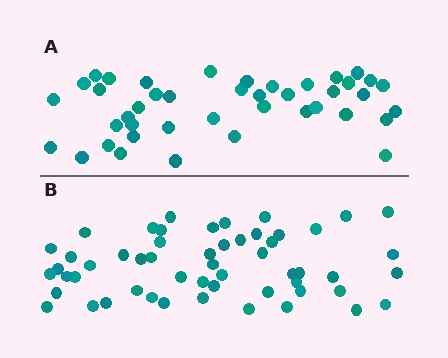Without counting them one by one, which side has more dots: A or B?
Region B (the bottom region) has more dots.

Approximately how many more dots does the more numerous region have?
Region B has roughly 12 or so more dots than region A.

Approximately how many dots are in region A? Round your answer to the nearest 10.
About 40 dots. (The exact count is 42, which rounds to 40.)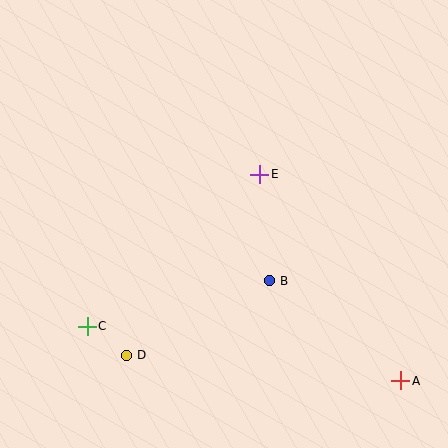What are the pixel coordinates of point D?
Point D is at (126, 355).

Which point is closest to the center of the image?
Point E at (260, 174) is closest to the center.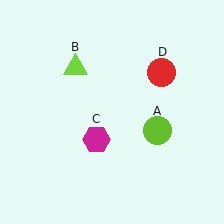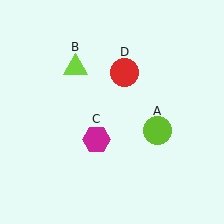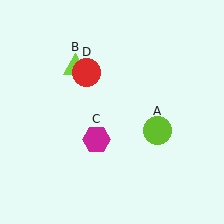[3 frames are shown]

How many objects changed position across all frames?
1 object changed position: red circle (object D).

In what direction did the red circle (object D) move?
The red circle (object D) moved left.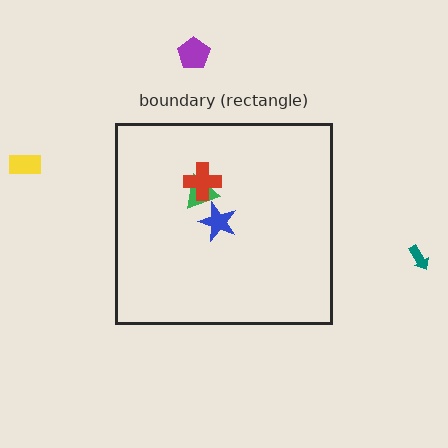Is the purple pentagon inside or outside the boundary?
Outside.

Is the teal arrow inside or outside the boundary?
Outside.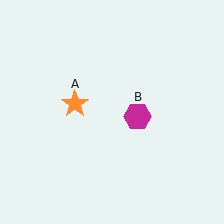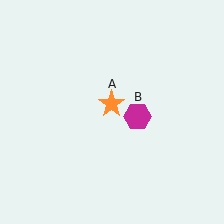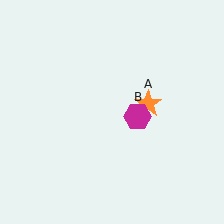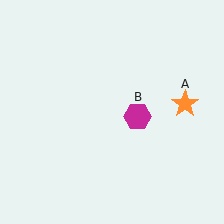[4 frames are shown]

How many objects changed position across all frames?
1 object changed position: orange star (object A).